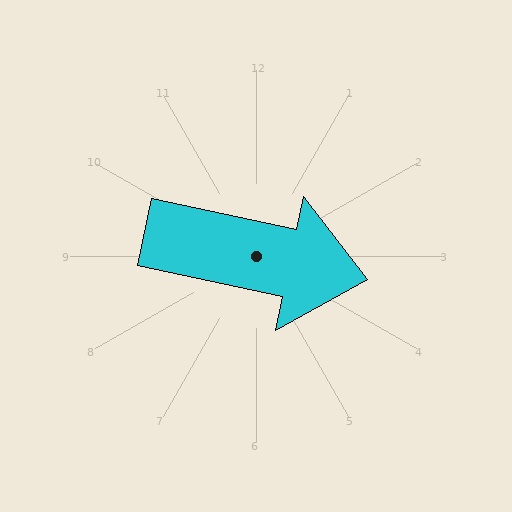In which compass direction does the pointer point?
East.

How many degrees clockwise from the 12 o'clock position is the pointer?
Approximately 102 degrees.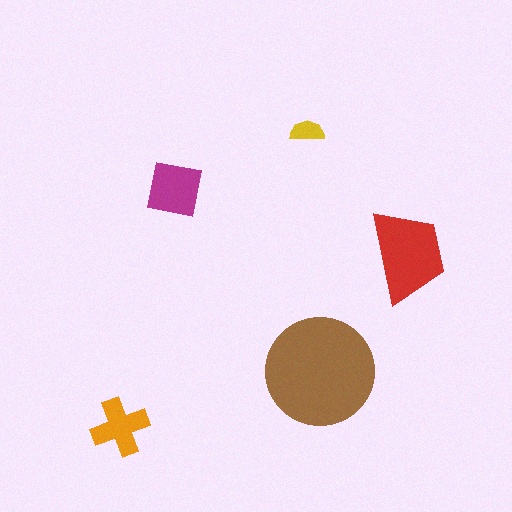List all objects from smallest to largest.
The yellow semicircle, the orange cross, the magenta square, the red trapezoid, the brown circle.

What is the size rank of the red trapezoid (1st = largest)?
2nd.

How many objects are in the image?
There are 5 objects in the image.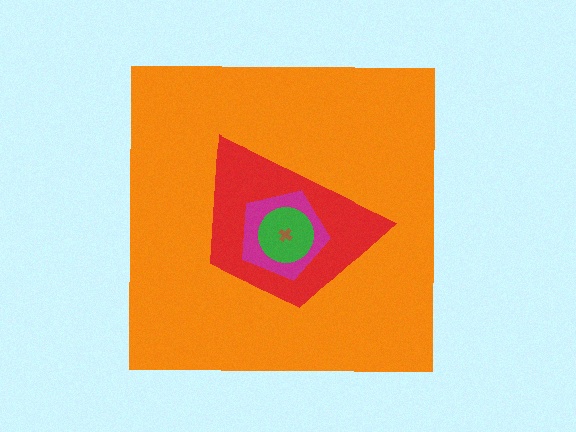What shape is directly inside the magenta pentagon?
The green circle.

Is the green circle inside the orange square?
Yes.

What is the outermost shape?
The orange square.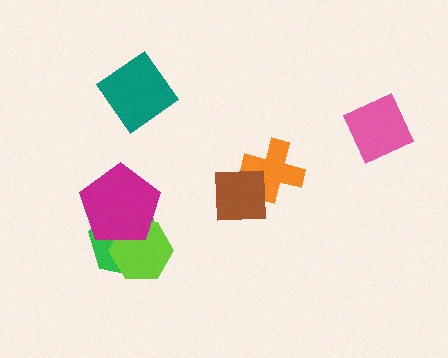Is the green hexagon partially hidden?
Yes, it is partially covered by another shape.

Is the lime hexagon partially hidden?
Yes, it is partially covered by another shape.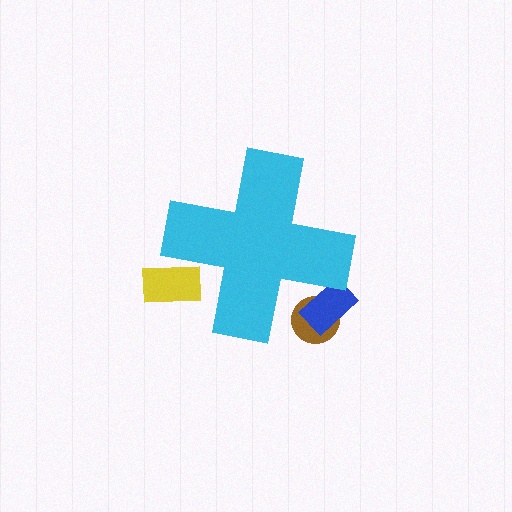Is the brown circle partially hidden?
Yes, the brown circle is partially hidden behind the cyan cross.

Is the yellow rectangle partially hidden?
Yes, the yellow rectangle is partially hidden behind the cyan cross.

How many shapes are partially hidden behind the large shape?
3 shapes are partially hidden.